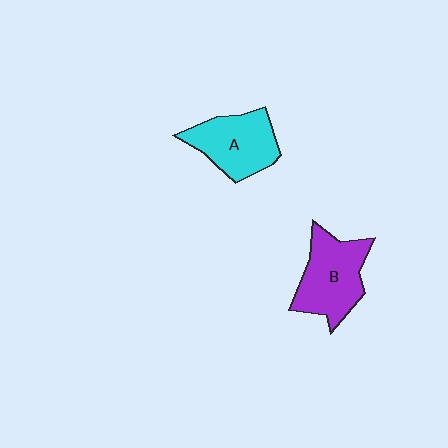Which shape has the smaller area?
Shape A (cyan).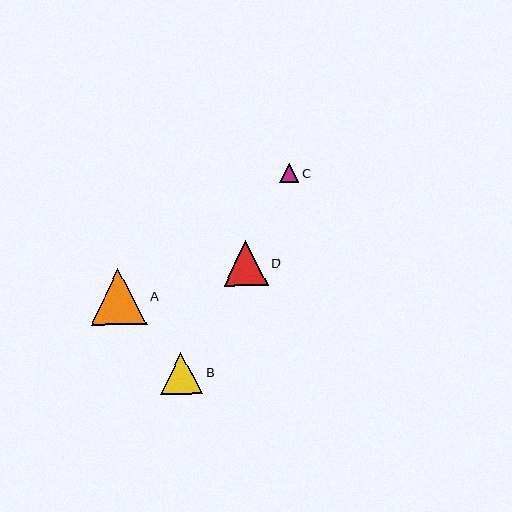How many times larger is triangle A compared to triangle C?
Triangle A is approximately 3.0 times the size of triangle C.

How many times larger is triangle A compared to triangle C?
Triangle A is approximately 3.0 times the size of triangle C.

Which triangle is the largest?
Triangle A is the largest with a size of approximately 57 pixels.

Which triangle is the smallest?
Triangle C is the smallest with a size of approximately 19 pixels.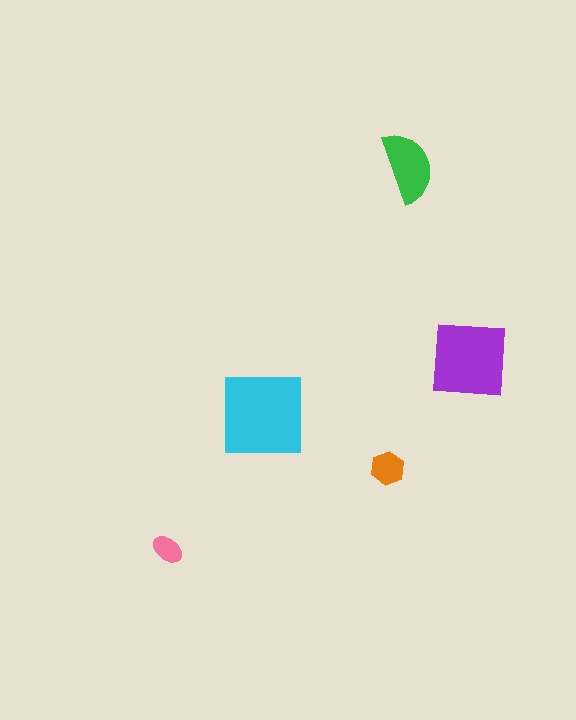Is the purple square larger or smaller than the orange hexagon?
Larger.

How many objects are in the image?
There are 5 objects in the image.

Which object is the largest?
The cyan square.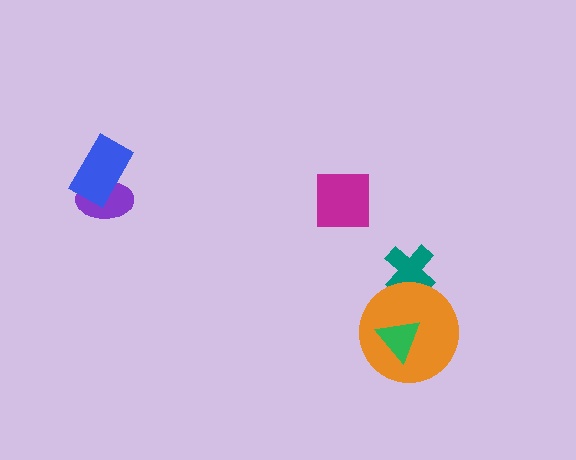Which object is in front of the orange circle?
The green triangle is in front of the orange circle.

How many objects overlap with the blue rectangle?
1 object overlaps with the blue rectangle.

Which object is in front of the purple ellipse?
The blue rectangle is in front of the purple ellipse.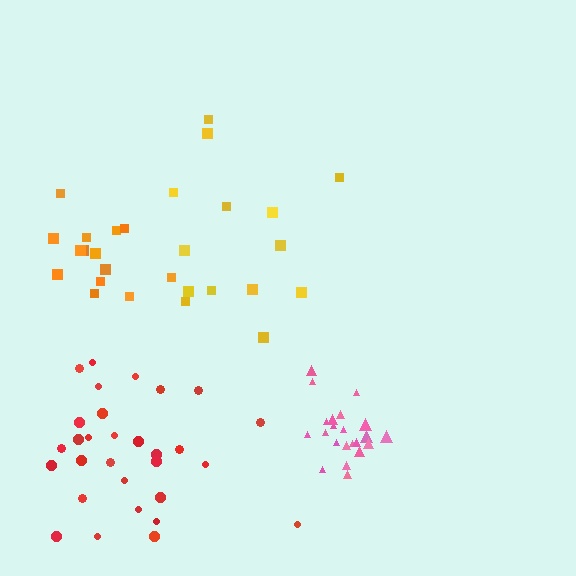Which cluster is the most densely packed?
Pink.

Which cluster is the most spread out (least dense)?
Yellow.